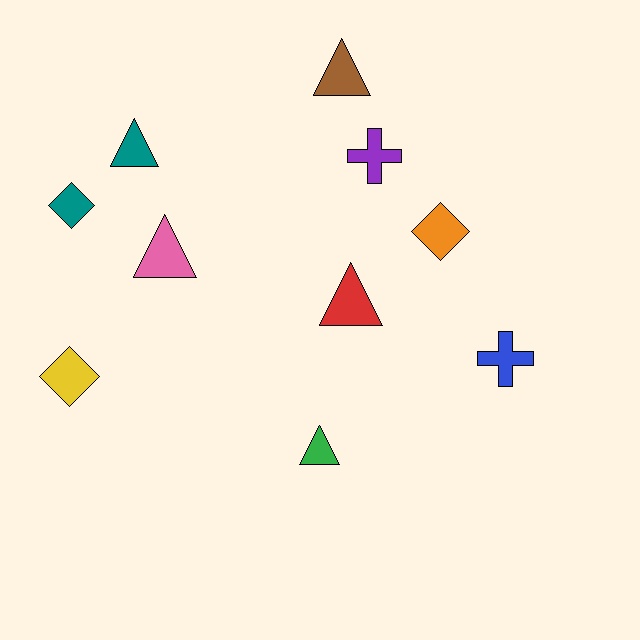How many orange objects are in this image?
There is 1 orange object.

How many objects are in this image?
There are 10 objects.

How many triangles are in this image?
There are 5 triangles.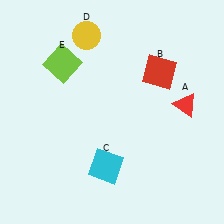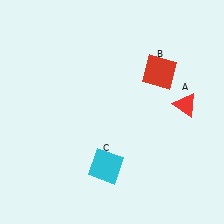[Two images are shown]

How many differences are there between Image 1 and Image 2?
There are 2 differences between the two images.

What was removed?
The lime square (E), the yellow circle (D) were removed in Image 2.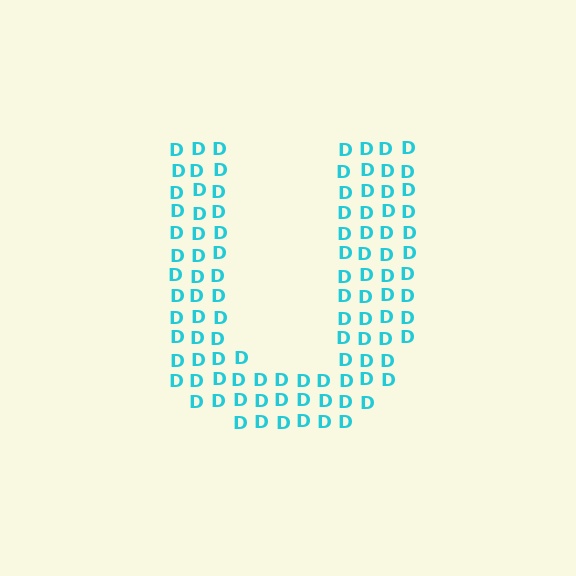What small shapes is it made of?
It is made of small letter D's.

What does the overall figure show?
The overall figure shows the letter U.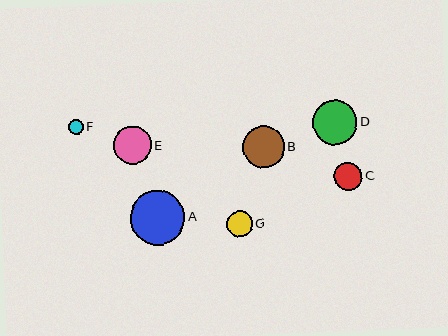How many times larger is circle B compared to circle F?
Circle B is approximately 2.8 times the size of circle F.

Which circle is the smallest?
Circle F is the smallest with a size of approximately 15 pixels.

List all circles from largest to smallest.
From largest to smallest: A, D, B, E, C, G, F.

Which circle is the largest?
Circle A is the largest with a size of approximately 54 pixels.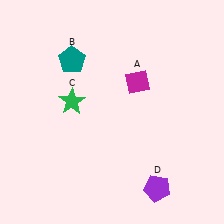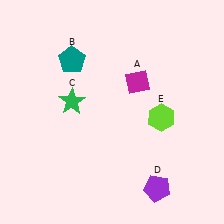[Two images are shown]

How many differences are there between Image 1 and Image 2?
There is 1 difference between the two images.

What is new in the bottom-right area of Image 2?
A lime hexagon (E) was added in the bottom-right area of Image 2.